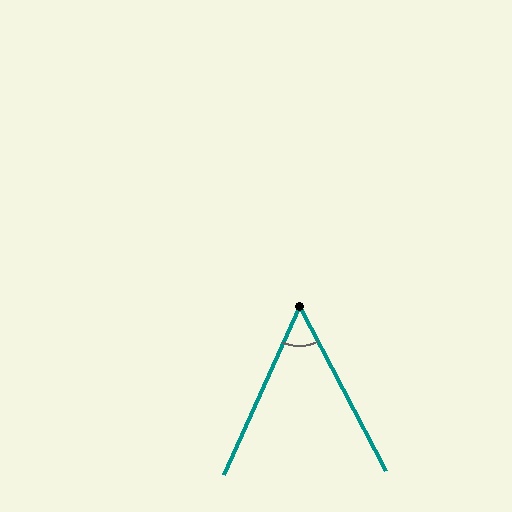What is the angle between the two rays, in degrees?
Approximately 52 degrees.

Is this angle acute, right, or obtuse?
It is acute.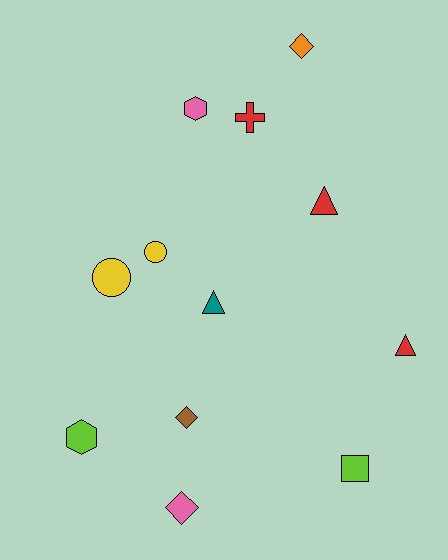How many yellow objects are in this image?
There are 2 yellow objects.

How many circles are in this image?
There are 2 circles.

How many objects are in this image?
There are 12 objects.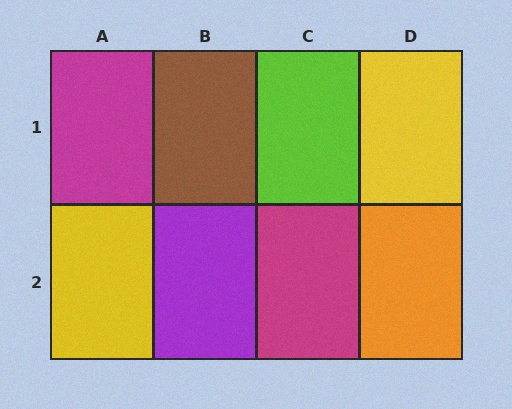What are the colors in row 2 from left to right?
Yellow, purple, magenta, orange.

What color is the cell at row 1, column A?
Magenta.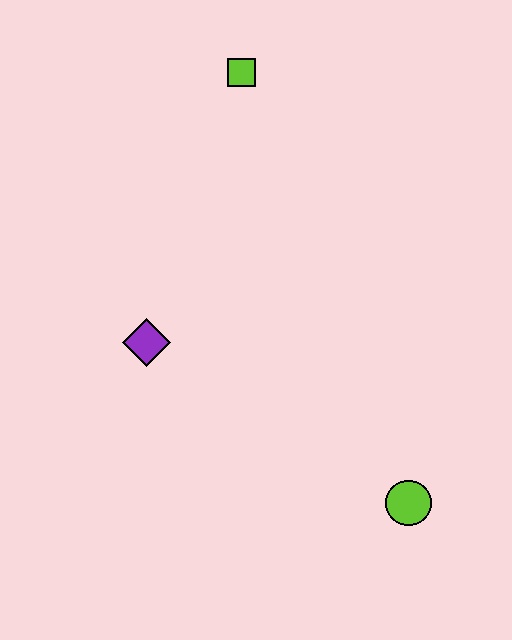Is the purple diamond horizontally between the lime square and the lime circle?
No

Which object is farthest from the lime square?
The lime circle is farthest from the lime square.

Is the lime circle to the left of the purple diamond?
No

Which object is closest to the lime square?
The purple diamond is closest to the lime square.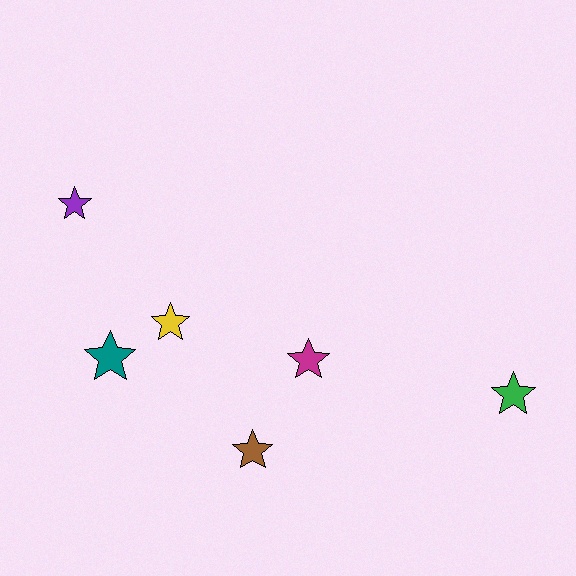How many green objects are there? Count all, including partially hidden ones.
There is 1 green object.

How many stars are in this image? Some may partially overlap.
There are 6 stars.